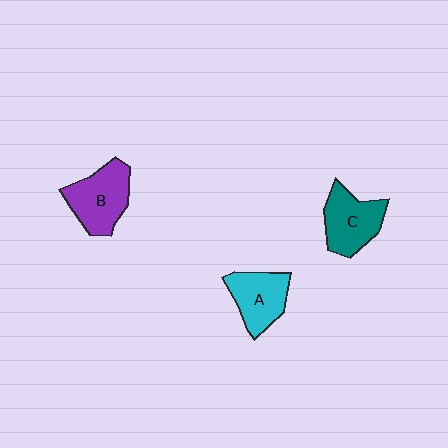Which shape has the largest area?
Shape B (purple).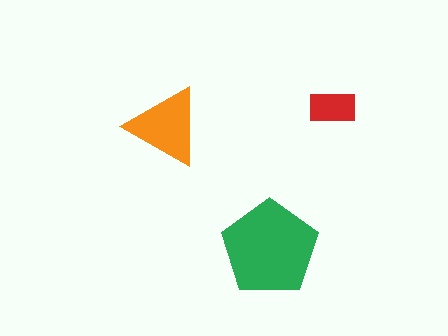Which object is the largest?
The green pentagon.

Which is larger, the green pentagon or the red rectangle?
The green pentagon.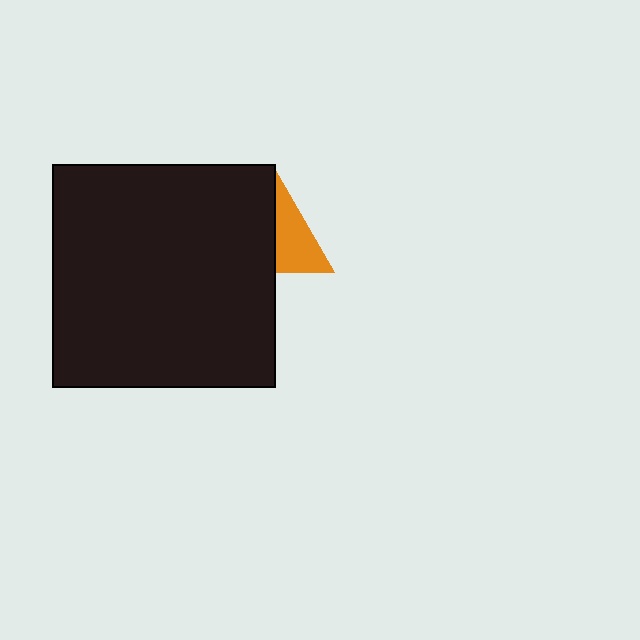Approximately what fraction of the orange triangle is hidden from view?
Roughly 52% of the orange triangle is hidden behind the black square.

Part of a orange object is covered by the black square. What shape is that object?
It is a triangle.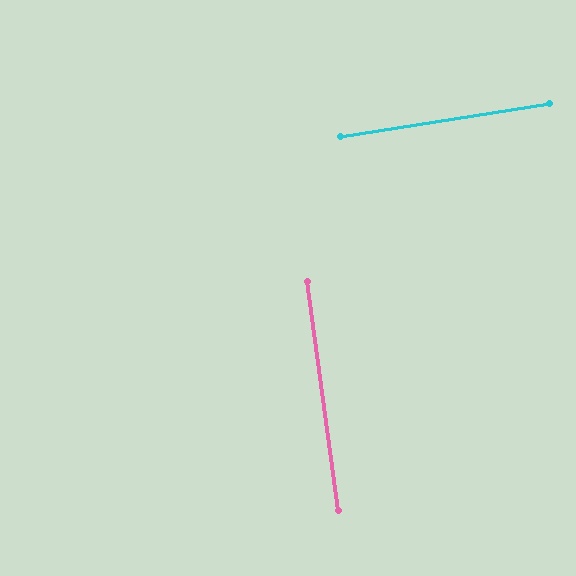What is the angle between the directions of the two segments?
Approximately 89 degrees.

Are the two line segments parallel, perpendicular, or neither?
Perpendicular — they meet at approximately 89°.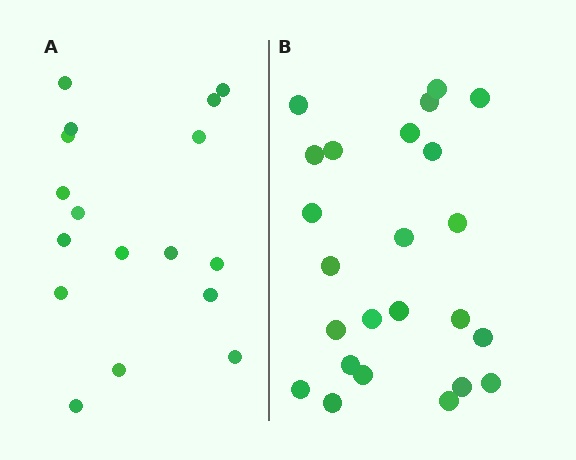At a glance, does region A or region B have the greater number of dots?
Region B (the right region) has more dots.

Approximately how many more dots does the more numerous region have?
Region B has roughly 8 or so more dots than region A.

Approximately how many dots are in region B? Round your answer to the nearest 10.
About 20 dots. (The exact count is 24, which rounds to 20.)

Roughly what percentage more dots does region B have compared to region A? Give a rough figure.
About 40% more.